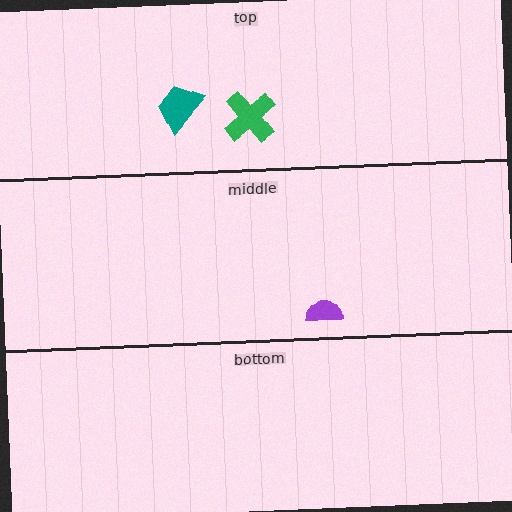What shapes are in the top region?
The green cross, the teal trapezoid.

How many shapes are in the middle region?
1.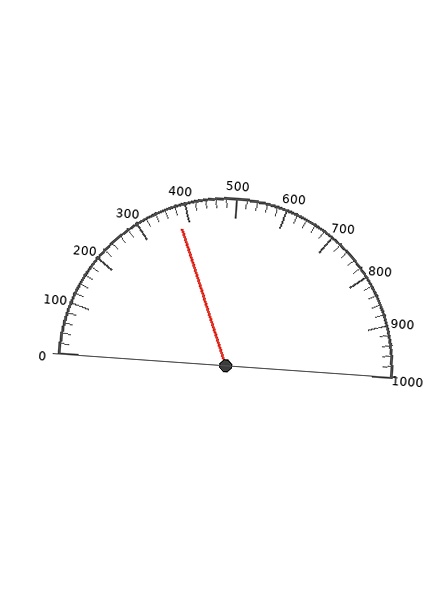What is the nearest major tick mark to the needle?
The nearest major tick mark is 400.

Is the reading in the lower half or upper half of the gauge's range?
The reading is in the lower half of the range (0 to 1000).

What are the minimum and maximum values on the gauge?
The gauge ranges from 0 to 1000.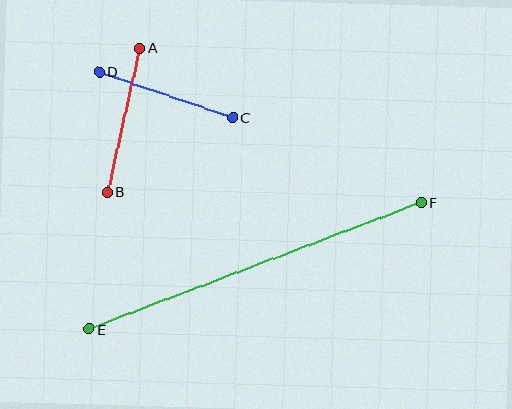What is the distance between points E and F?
The distance is approximately 356 pixels.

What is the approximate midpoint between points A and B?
The midpoint is at approximately (124, 120) pixels.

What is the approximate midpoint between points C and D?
The midpoint is at approximately (166, 95) pixels.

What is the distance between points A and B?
The distance is approximately 148 pixels.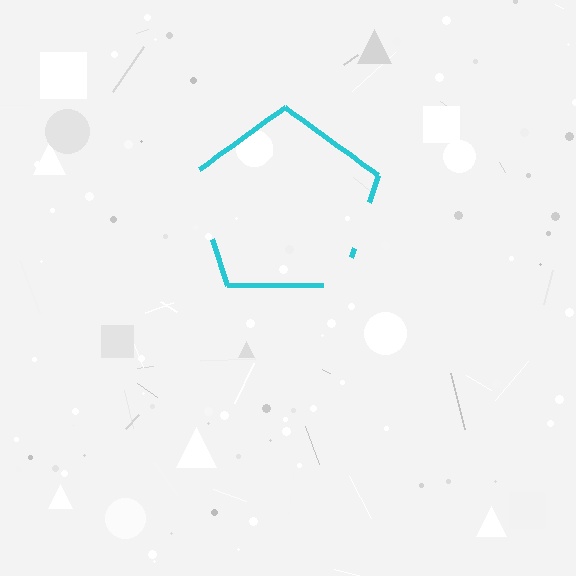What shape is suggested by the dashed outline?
The dashed outline suggests a pentagon.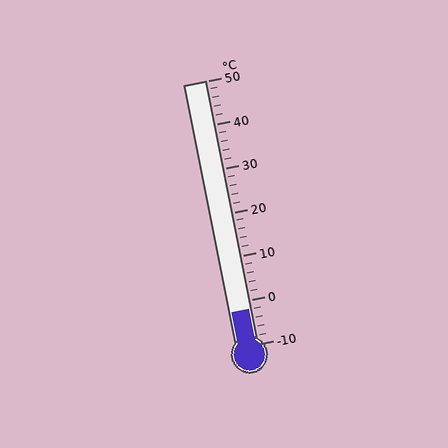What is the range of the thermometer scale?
The thermometer scale ranges from -10°C to 50°C.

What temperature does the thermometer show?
The thermometer shows approximately -2°C.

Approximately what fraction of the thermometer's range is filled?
The thermometer is filled to approximately 15% of its range.